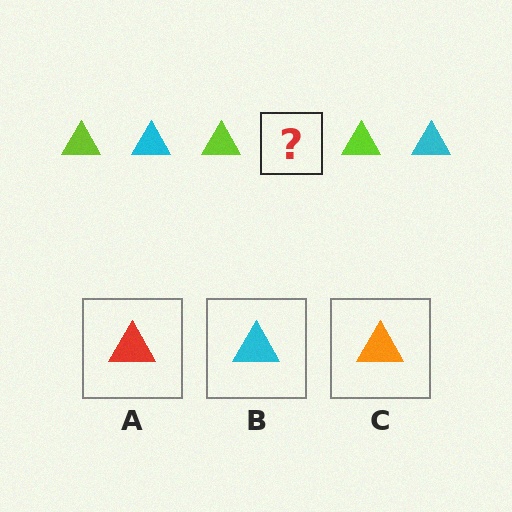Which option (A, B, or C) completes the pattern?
B.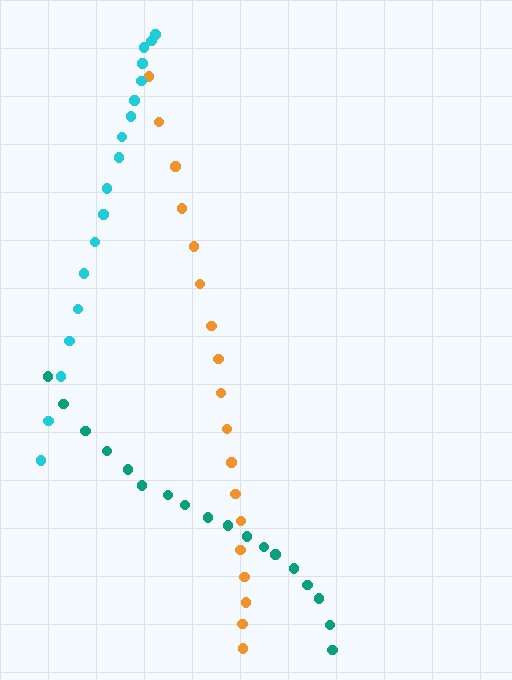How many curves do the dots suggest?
There are 3 distinct paths.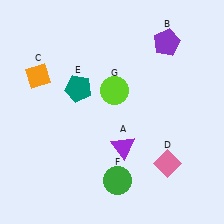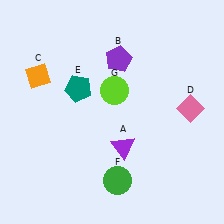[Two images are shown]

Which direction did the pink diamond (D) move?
The pink diamond (D) moved up.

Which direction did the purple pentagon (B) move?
The purple pentagon (B) moved left.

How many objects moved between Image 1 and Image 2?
2 objects moved between the two images.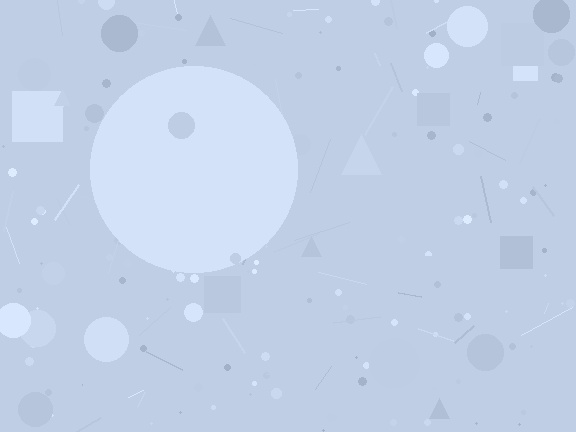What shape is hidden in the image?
A circle is hidden in the image.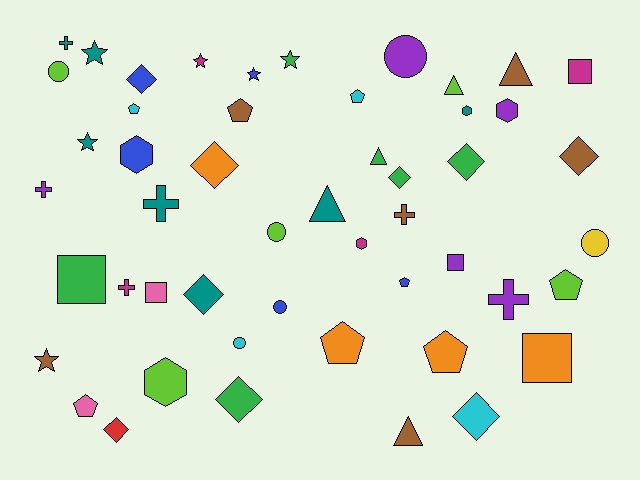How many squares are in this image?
There are 5 squares.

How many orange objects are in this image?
There are 4 orange objects.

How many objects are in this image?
There are 50 objects.